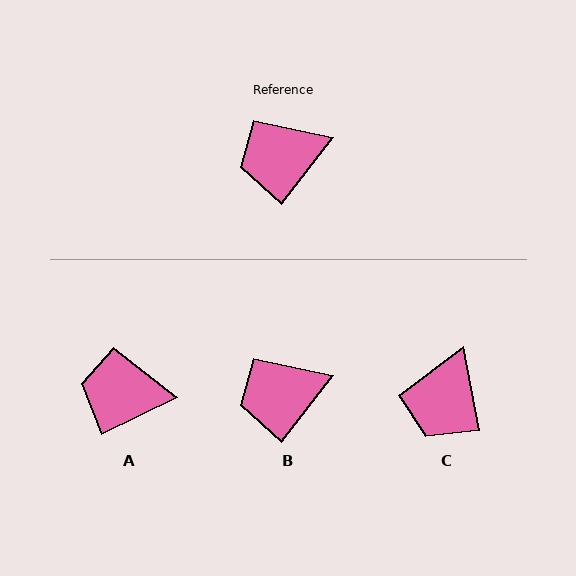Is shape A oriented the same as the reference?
No, it is off by about 26 degrees.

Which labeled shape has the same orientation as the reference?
B.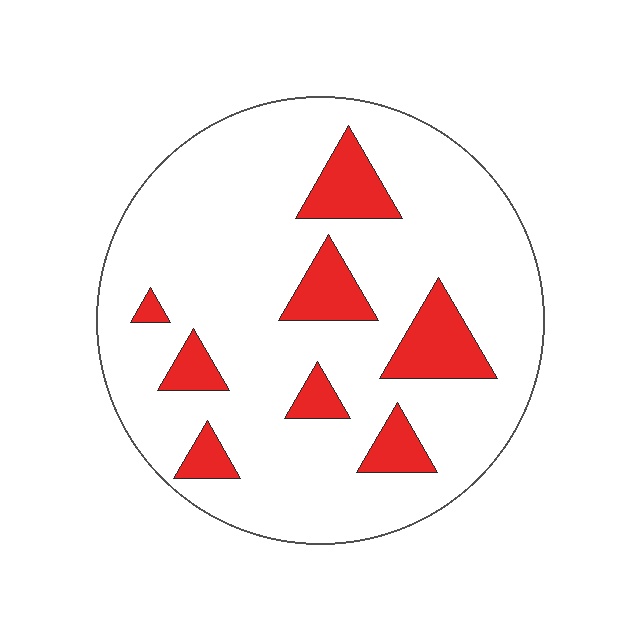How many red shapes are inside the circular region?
8.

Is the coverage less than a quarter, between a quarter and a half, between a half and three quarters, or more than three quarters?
Less than a quarter.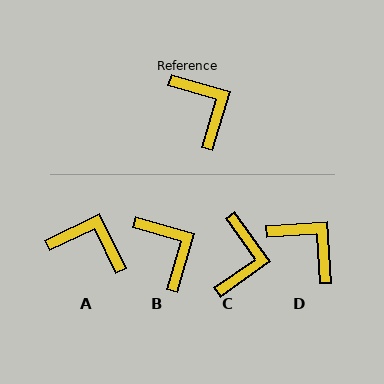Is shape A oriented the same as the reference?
No, it is off by about 42 degrees.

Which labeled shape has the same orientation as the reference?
B.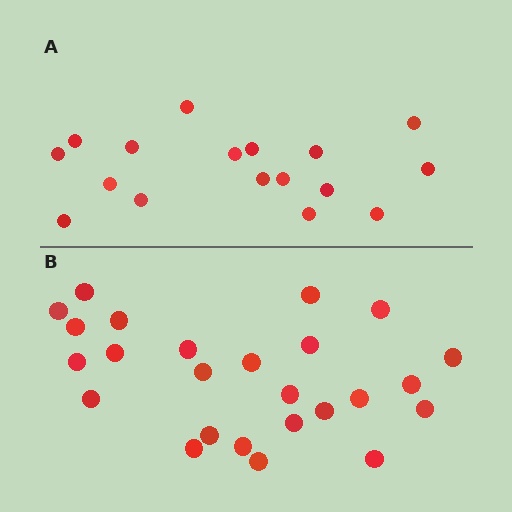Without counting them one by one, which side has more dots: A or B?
Region B (the bottom region) has more dots.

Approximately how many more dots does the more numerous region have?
Region B has roughly 8 or so more dots than region A.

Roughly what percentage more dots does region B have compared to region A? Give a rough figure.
About 45% more.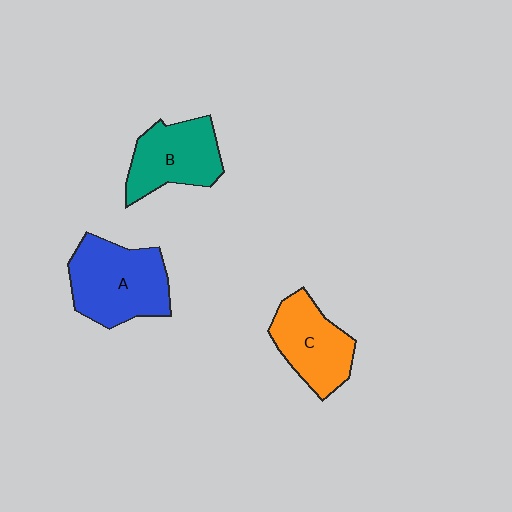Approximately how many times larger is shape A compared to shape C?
Approximately 1.3 times.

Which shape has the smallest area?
Shape C (orange).